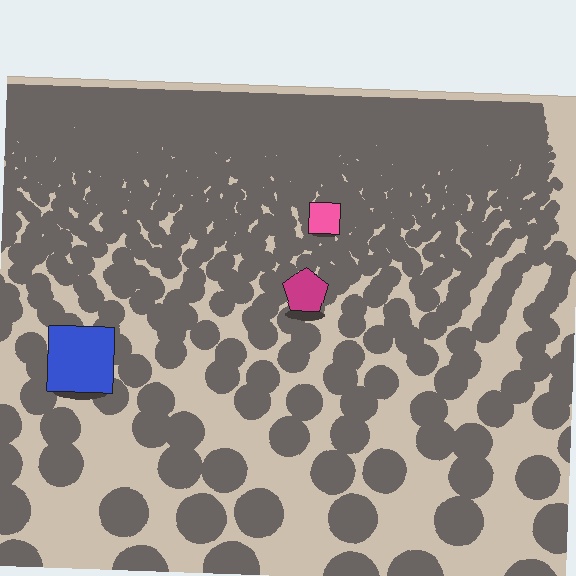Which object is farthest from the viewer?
The pink square is farthest from the viewer. It appears smaller and the ground texture around it is denser.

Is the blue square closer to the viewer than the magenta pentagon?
Yes. The blue square is closer — you can tell from the texture gradient: the ground texture is coarser near it.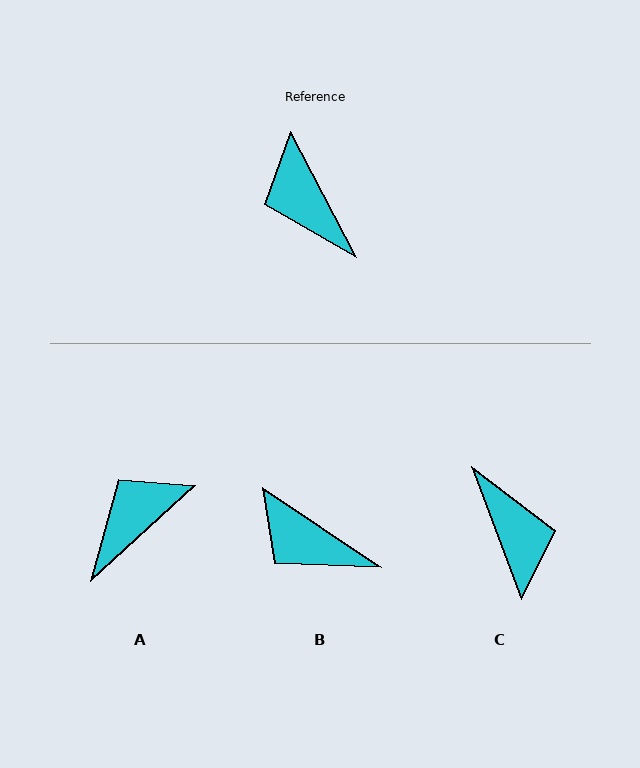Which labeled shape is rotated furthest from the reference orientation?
C, about 173 degrees away.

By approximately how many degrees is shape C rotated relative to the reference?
Approximately 173 degrees counter-clockwise.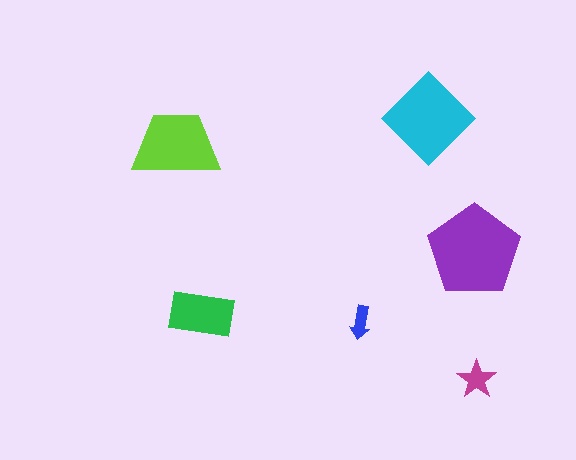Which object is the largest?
The purple pentagon.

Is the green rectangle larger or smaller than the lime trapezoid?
Smaller.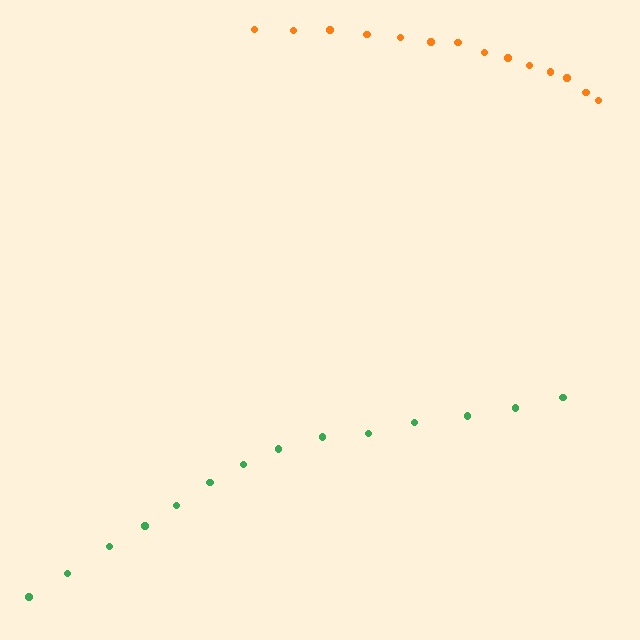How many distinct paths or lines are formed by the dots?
There are 2 distinct paths.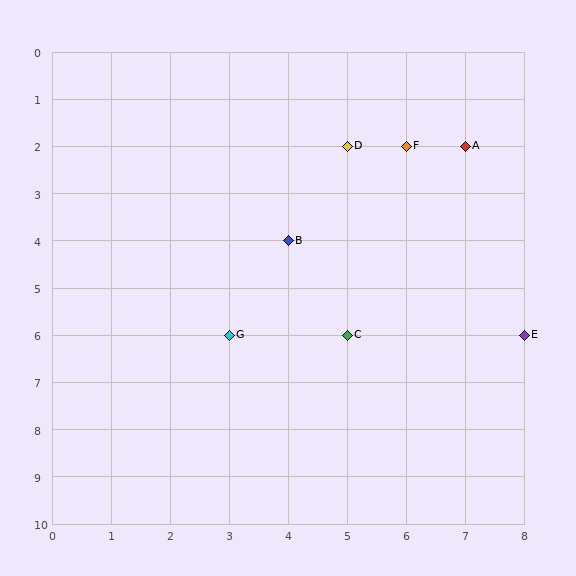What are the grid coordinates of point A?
Point A is at grid coordinates (7, 2).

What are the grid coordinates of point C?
Point C is at grid coordinates (5, 6).